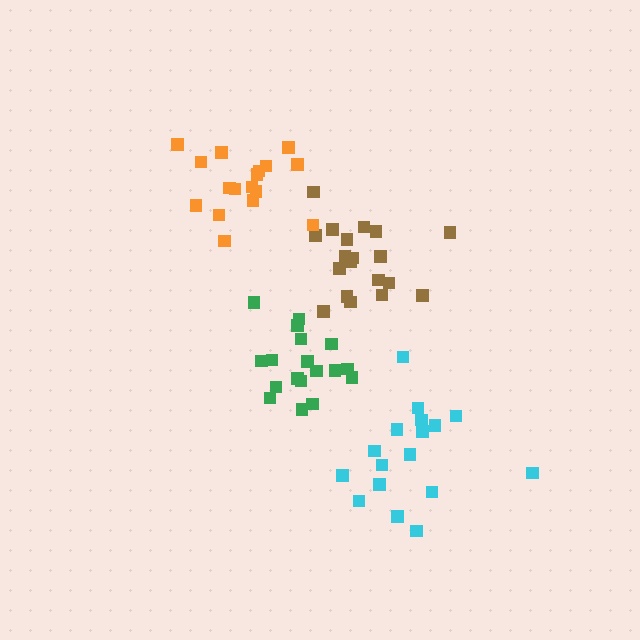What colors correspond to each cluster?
The clusters are colored: brown, green, cyan, orange.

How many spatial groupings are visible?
There are 4 spatial groupings.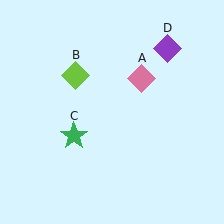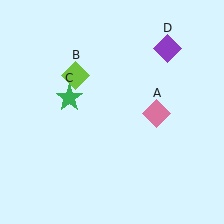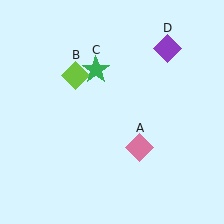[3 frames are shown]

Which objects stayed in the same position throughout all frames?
Lime diamond (object B) and purple diamond (object D) remained stationary.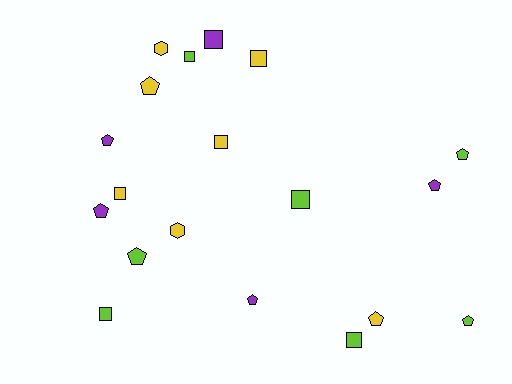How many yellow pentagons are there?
There are 2 yellow pentagons.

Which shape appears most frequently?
Pentagon, with 9 objects.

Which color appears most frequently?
Lime, with 7 objects.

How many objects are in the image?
There are 19 objects.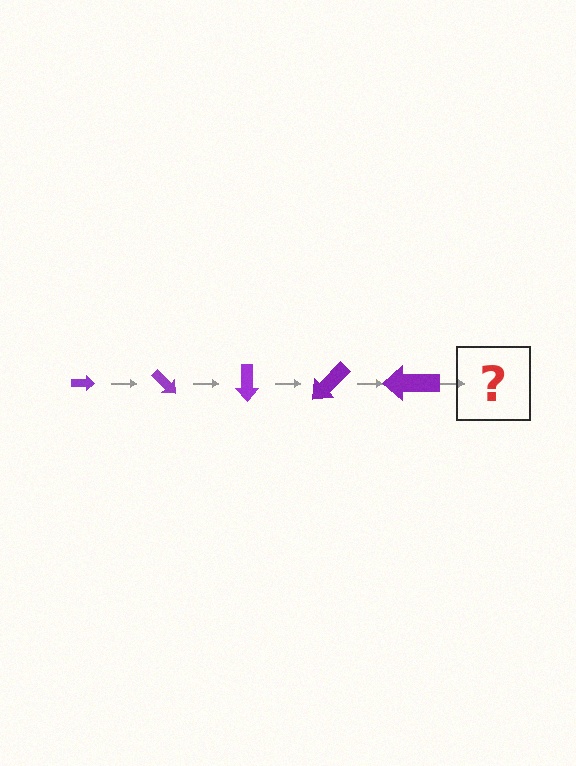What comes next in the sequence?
The next element should be an arrow, larger than the previous one and rotated 225 degrees from the start.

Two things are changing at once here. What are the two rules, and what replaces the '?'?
The two rules are that the arrow grows larger each step and it rotates 45 degrees each step. The '?' should be an arrow, larger than the previous one and rotated 225 degrees from the start.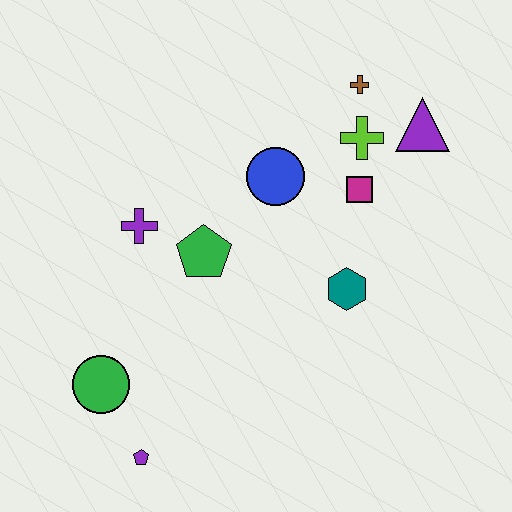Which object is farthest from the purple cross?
The purple triangle is farthest from the purple cross.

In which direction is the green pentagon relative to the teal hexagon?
The green pentagon is to the left of the teal hexagon.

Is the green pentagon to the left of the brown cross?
Yes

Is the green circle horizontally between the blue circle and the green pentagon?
No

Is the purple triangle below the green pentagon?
No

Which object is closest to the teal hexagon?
The magenta square is closest to the teal hexagon.